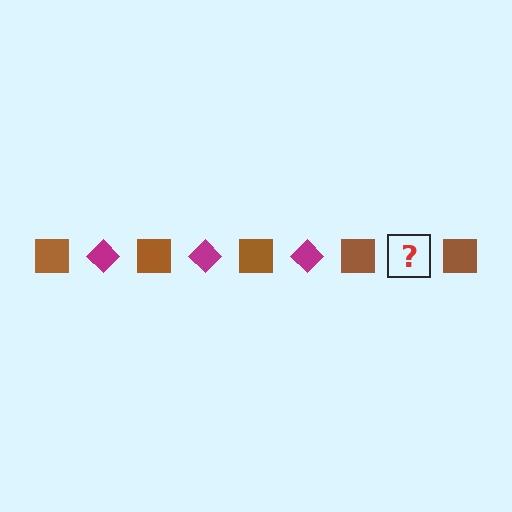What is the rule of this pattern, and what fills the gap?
The rule is that the pattern alternates between brown square and magenta diamond. The gap should be filled with a magenta diamond.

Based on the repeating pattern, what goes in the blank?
The blank should be a magenta diamond.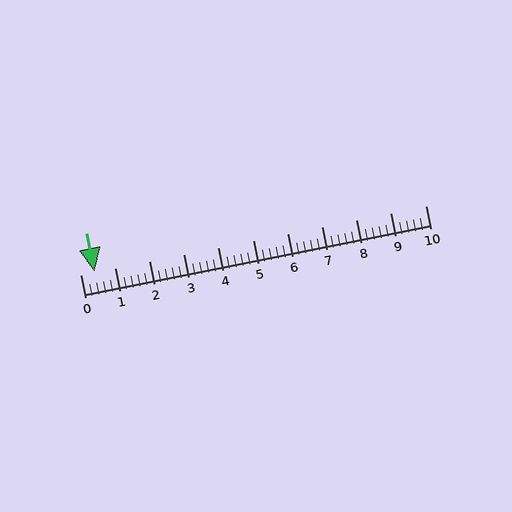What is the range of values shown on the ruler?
The ruler shows values from 0 to 10.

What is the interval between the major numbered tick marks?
The major tick marks are spaced 1 units apart.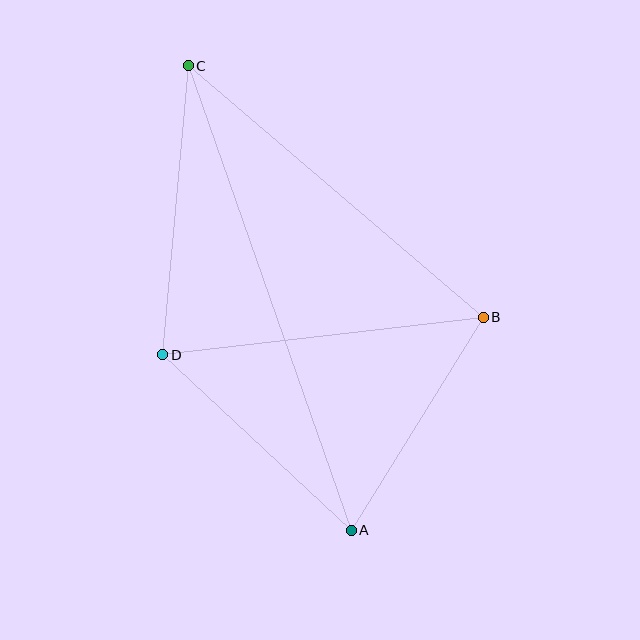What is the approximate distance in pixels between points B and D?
The distance between B and D is approximately 322 pixels.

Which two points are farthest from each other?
Points A and C are farthest from each other.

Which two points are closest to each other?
Points A and B are closest to each other.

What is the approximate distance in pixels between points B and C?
The distance between B and C is approximately 388 pixels.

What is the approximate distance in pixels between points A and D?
The distance between A and D is approximately 258 pixels.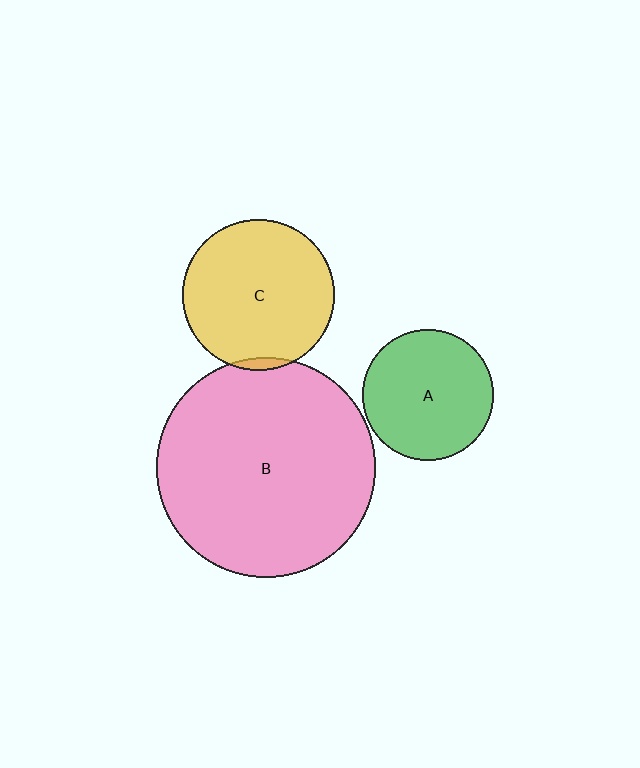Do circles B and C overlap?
Yes.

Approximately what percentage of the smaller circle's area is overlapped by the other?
Approximately 5%.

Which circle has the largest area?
Circle B (pink).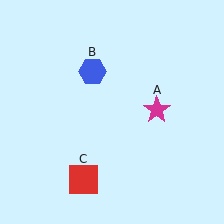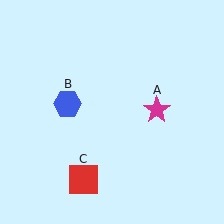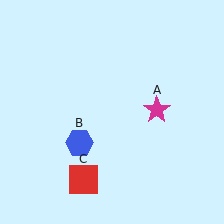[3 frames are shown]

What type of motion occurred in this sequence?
The blue hexagon (object B) rotated counterclockwise around the center of the scene.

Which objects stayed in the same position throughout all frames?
Magenta star (object A) and red square (object C) remained stationary.